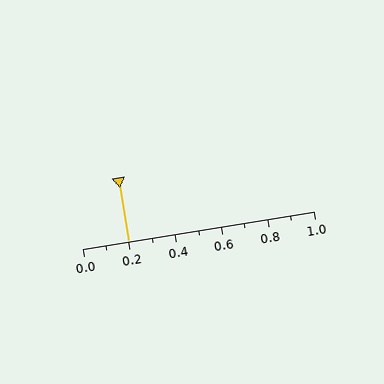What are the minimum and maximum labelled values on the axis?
The axis runs from 0.0 to 1.0.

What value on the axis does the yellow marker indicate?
The marker indicates approximately 0.2.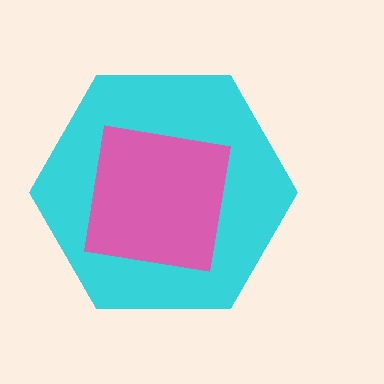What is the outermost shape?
The cyan hexagon.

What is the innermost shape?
The pink square.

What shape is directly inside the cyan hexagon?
The pink square.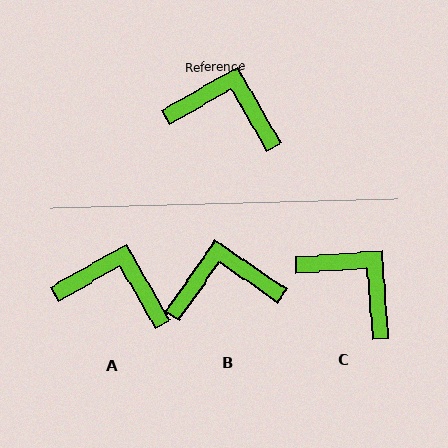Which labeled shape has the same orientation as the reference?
A.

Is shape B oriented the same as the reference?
No, it is off by about 25 degrees.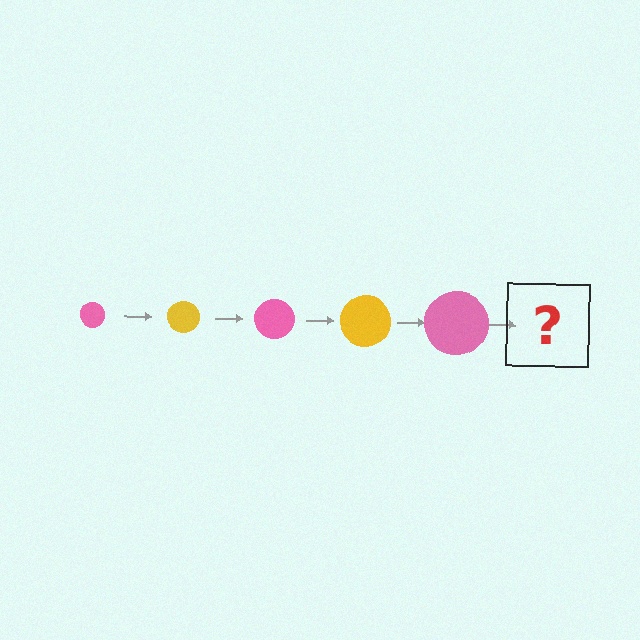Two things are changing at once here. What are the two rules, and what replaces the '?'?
The two rules are that the circle grows larger each step and the color cycles through pink and yellow. The '?' should be a yellow circle, larger than the previous one.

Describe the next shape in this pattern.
It should be a yellow circle, larger than the previous one.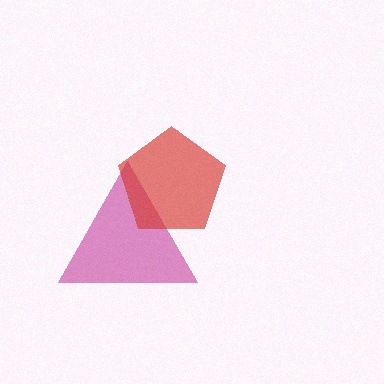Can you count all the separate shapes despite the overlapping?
Yes, there are 2 separate shapes.